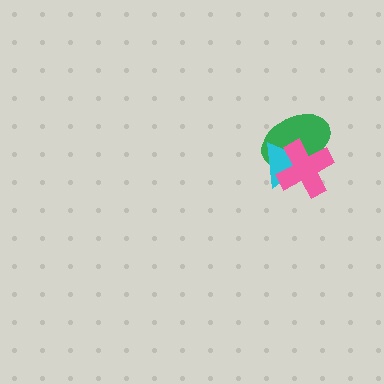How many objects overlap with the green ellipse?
2 objects overlap with the green ellipse.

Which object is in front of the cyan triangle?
The pink cross is in front of the cyan triangle.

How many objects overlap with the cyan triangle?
2 objects overlap with the cyan triangle.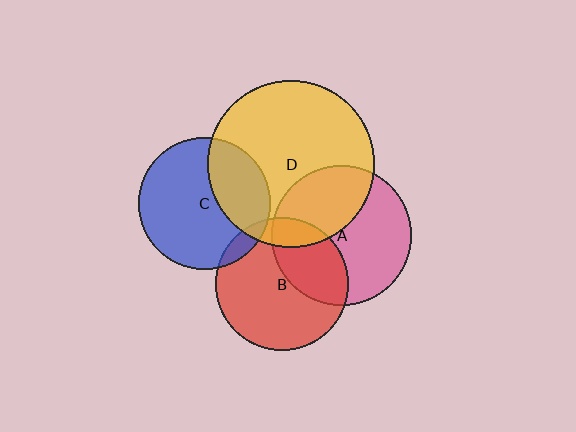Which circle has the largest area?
Circle D (yellow).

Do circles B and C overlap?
Yes.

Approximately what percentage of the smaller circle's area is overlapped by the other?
Approximately 5%.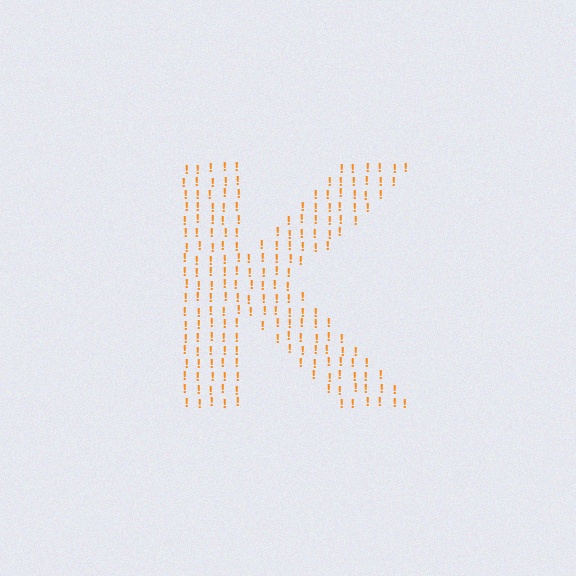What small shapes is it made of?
It is made of small exclamation marks.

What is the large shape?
The large shape is the letter K.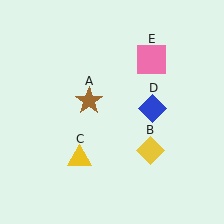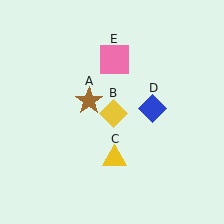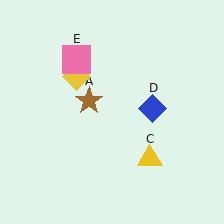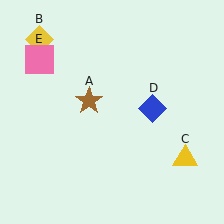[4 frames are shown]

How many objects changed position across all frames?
3 objects changed position: yellow diamond (object B), yellow triangle (object C), pink square (object E).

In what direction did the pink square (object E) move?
The pink square (object E) moved left.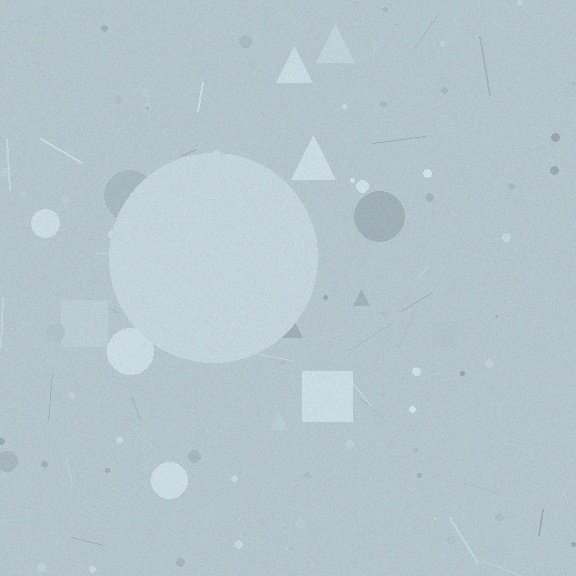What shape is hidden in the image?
A circle is hidden in the image.